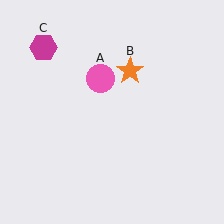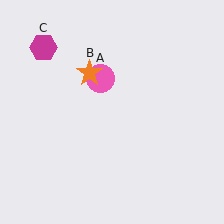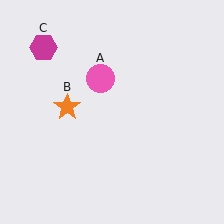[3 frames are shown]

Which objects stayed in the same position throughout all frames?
Pink circle (object A) and magenta hexagon (object C) remained stationary.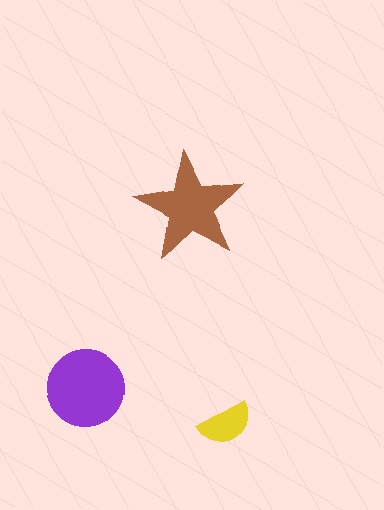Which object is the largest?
The purple circle.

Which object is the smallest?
The yellow semicircle.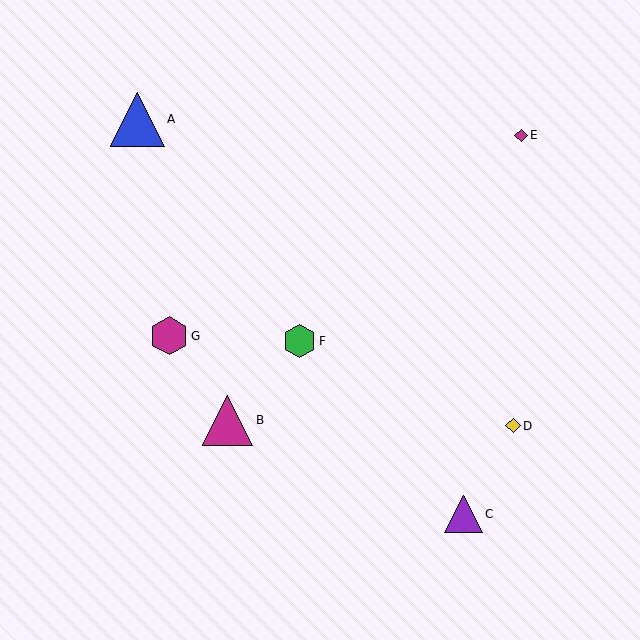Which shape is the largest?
The blue triangle (labeled A) is the largest.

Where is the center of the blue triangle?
The center of the blue triangle is at (137, 119).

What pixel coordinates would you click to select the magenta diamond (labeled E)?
Click at (521, 135) to select the magenta diamond E.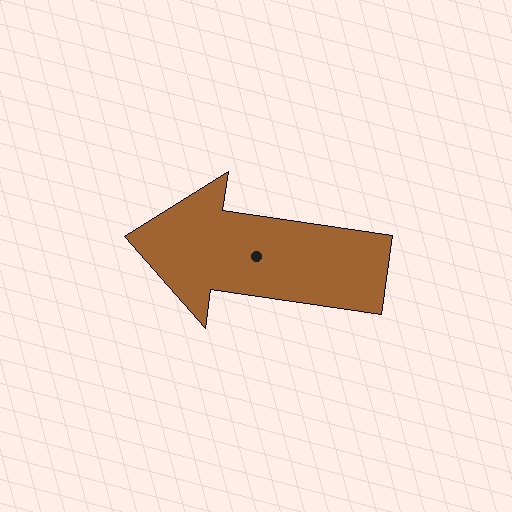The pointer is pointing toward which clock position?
Roughly 9 o'clock.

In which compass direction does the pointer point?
West.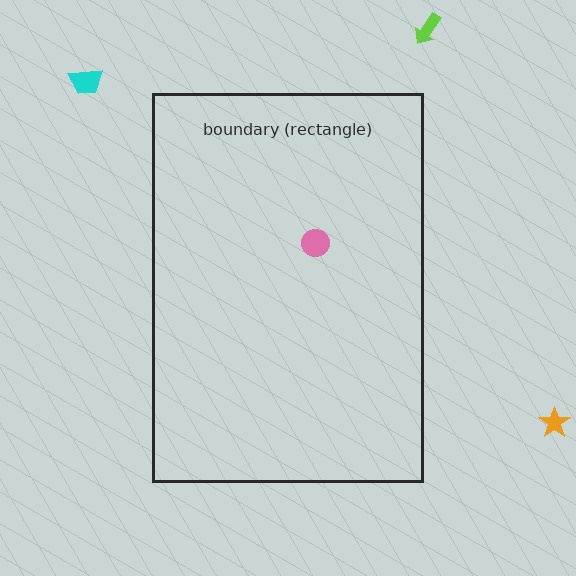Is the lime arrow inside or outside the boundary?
Outside.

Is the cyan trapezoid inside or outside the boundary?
Outside.